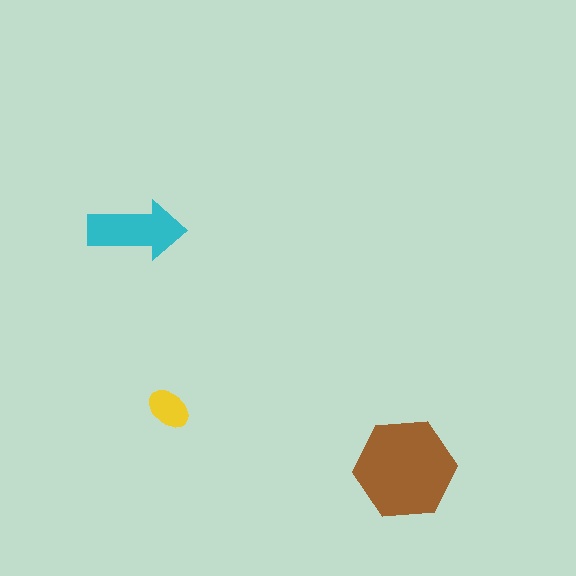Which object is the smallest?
The yellow ellipse.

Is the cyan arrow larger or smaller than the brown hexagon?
Smaller.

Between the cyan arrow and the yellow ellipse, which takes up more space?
The cyan arrow.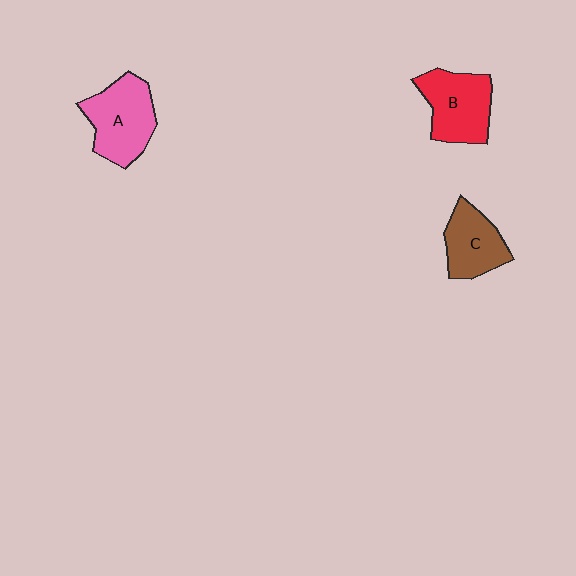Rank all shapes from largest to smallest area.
From largest to smallest: A (pink), B (red), C (brown).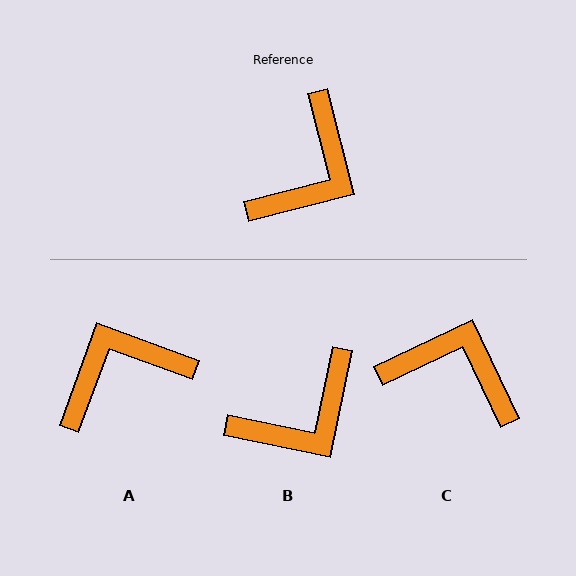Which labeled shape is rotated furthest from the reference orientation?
A, about 146 degrees away.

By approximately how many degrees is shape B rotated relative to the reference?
Approximately 26 degrees clockwise.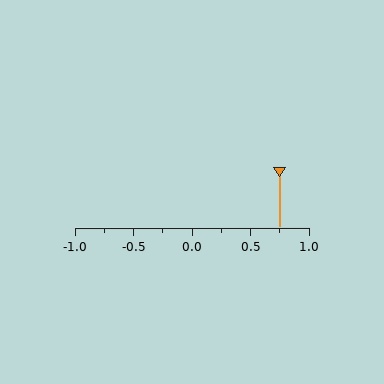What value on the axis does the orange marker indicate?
The marker indicates approximately 0.75.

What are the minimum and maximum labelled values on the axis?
The axis runs from -1.0 to 1.0.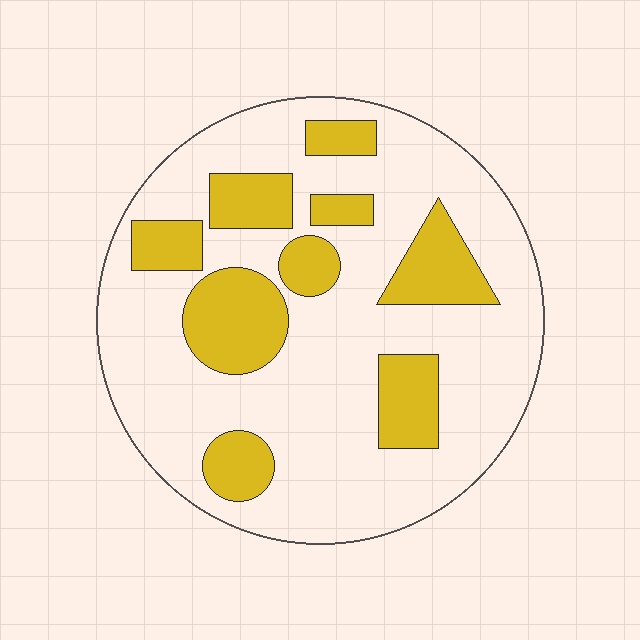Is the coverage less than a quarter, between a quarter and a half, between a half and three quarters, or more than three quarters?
Between a quarter and a half.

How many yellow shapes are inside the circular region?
9.